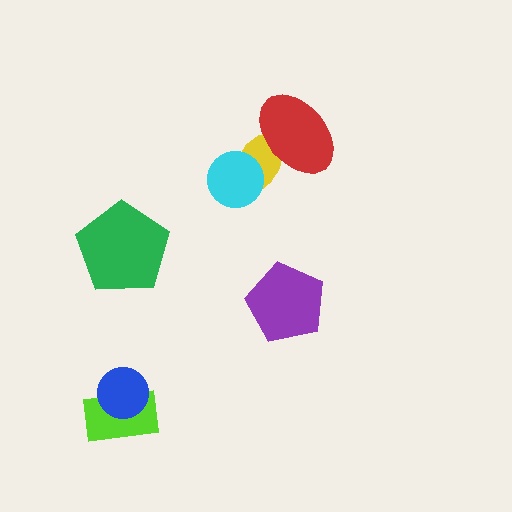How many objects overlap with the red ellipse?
1 object overlaps with the red ellipse.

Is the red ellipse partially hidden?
No, no other shape covers it.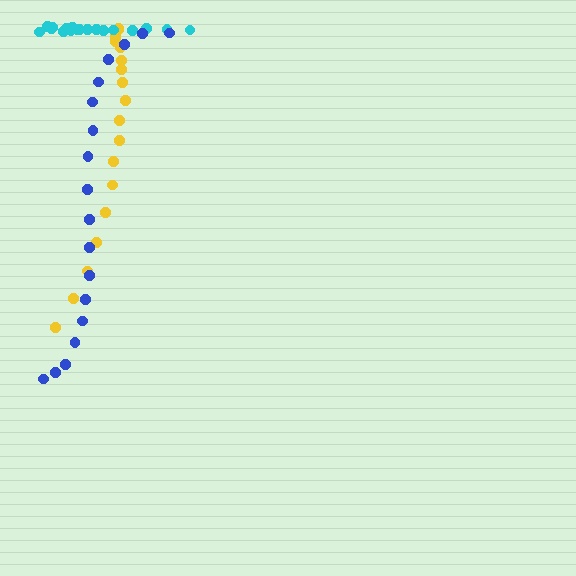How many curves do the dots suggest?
There are 3 distinct paths.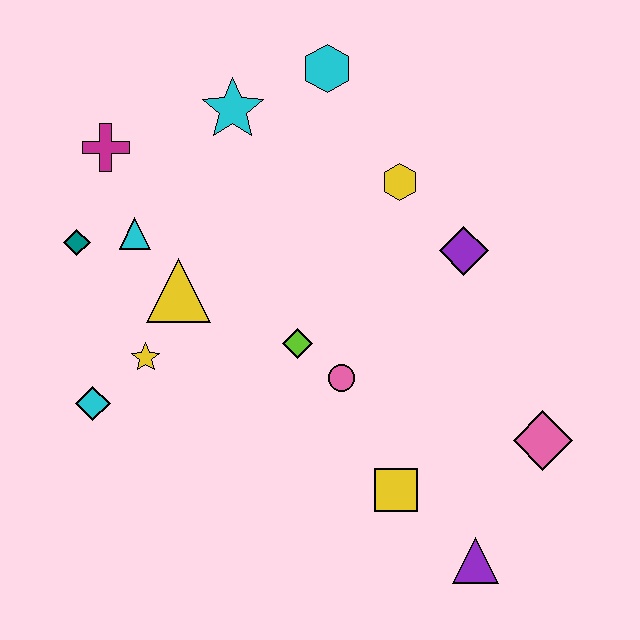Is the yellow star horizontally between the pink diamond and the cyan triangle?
Yes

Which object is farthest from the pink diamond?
The magenta cross is farthest from the pink diamond.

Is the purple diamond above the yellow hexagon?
No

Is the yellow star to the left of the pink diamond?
Yes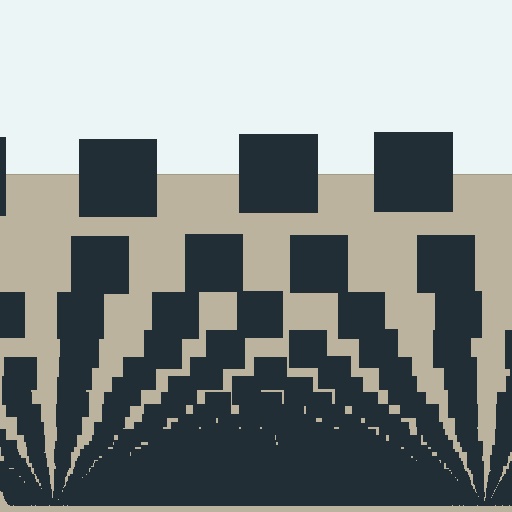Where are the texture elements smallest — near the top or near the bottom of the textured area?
Near the bottom.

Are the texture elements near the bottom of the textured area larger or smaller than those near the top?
Smaller. The gradient is inverted — elements near the bottom are smaller and denser.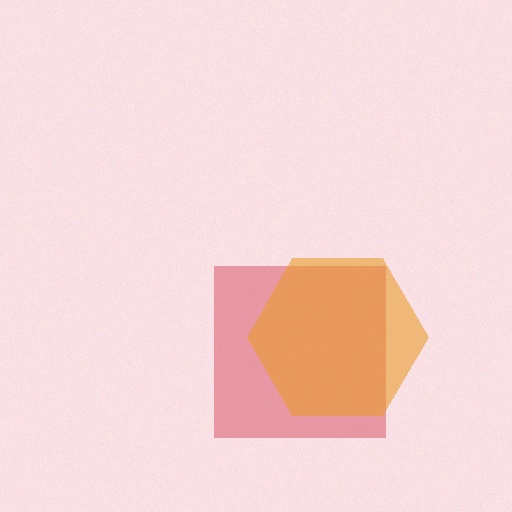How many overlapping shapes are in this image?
There are 2 overlapping shapes in the image.